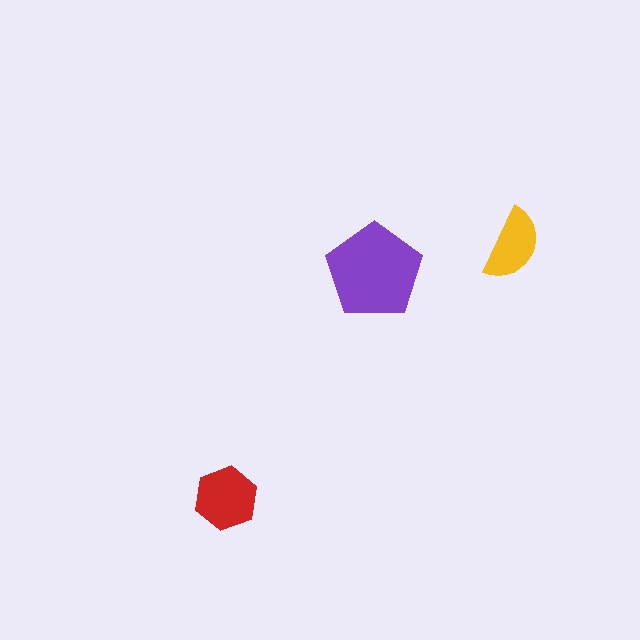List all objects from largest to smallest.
The purple pentagon, the red hexagon, the yellow semicircle.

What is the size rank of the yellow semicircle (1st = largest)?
3rd.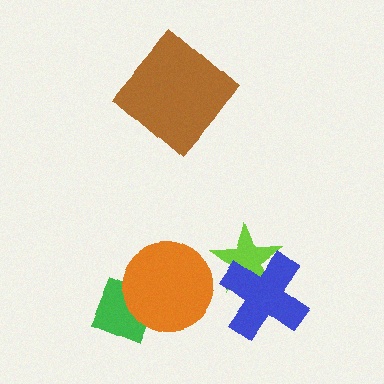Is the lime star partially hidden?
Yes, it is partially covered by another shape.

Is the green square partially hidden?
Yes, it is partially covered by another shape.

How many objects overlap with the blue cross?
1 object overlaps with the blue cross.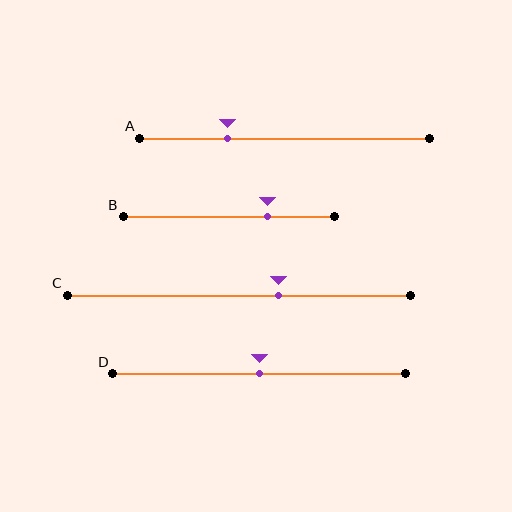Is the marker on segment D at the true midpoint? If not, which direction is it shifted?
Yes, the marker on segment D is at the true midpoint.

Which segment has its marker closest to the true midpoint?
Segment D has its marker closest to the true midpoint.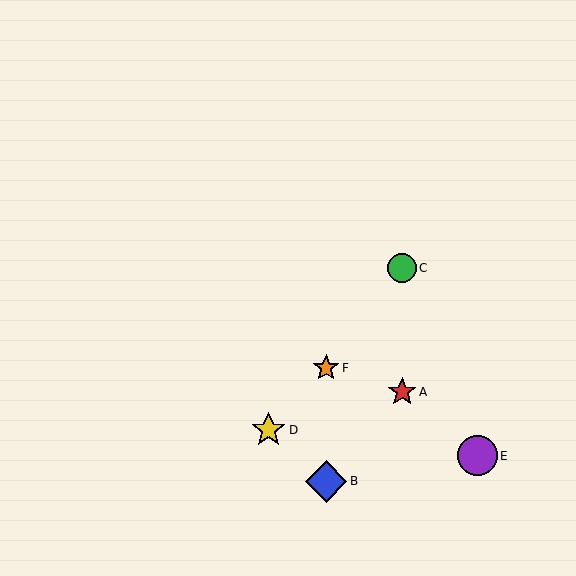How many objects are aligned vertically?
2 objects (B, F) are aligned vertically.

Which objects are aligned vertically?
Objects B, F are aligned vertically.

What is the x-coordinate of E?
Object E is at x≈477.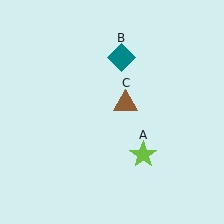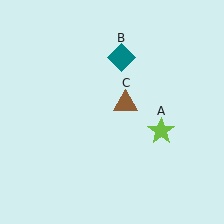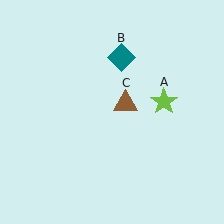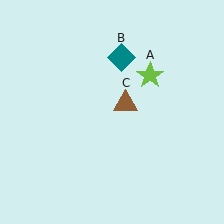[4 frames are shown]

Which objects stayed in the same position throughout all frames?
Teal diamond (object B) and brown triangle (object C) remained stationary.